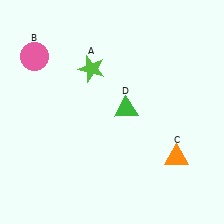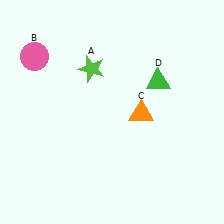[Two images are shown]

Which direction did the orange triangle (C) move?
The orange triangle (C) moved up.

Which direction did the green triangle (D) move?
The green triangle (D) moved right.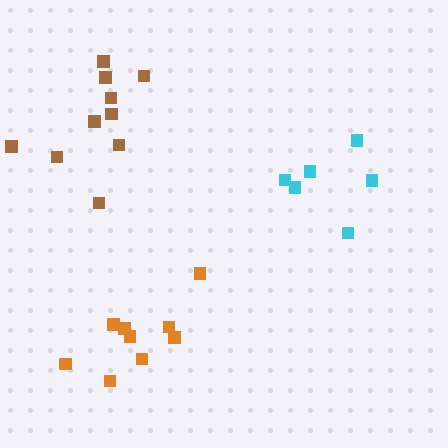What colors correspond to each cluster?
The clusters are colored: cyan, orange, brown.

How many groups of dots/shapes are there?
There are 3 groups.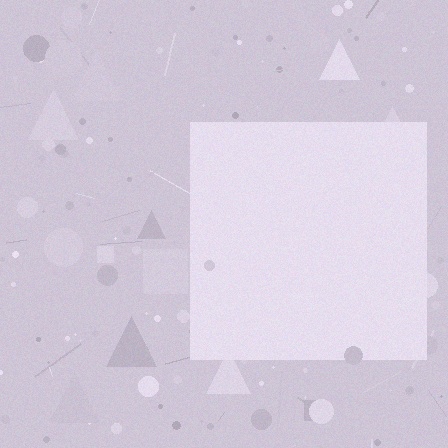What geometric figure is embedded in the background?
A square is embedded in the background.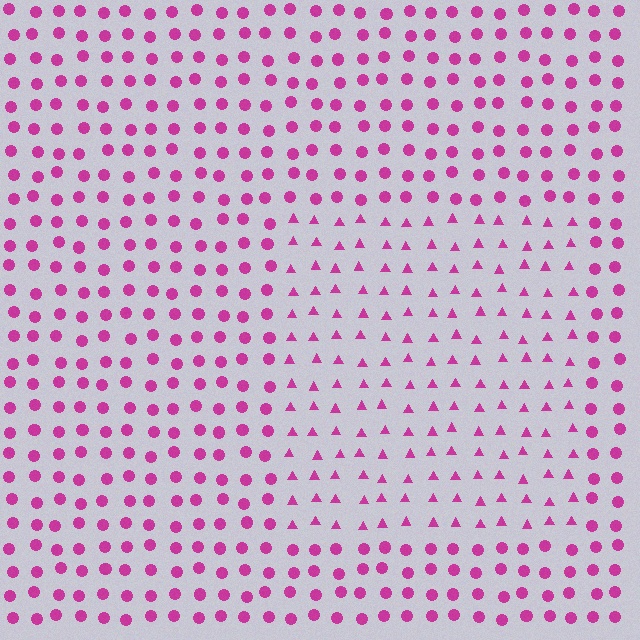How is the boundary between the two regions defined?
The boundary is defined by a change in element shape: triangles inside vs. circles outside. All elements share the same color and spacing.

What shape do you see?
I see a rectangle.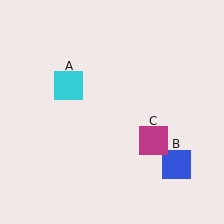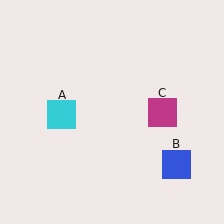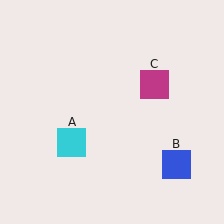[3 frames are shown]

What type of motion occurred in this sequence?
The cyan square (object A), magenta square (object C) rotated counterclockwise around the center of the scene.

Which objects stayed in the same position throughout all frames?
Blue square (object B) remained stationary.